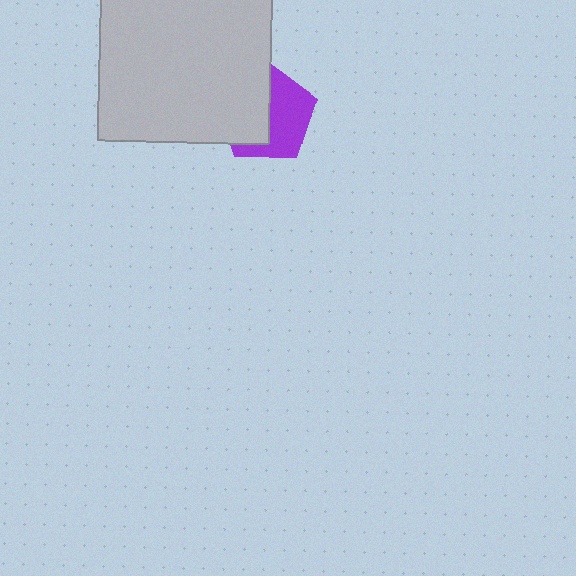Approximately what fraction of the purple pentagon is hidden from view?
Roughly 48% of the purple pentagon is hidden behind the light gray rectangle.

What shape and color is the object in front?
The object in front is a light gray rectangle.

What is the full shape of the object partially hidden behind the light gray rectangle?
The partially hidden object is a purple pentagon.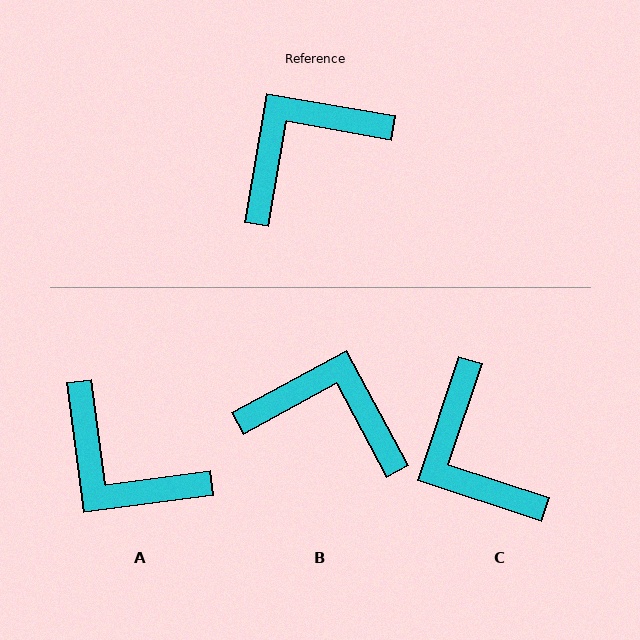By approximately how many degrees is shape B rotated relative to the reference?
Approximately 52 degrees clockwise.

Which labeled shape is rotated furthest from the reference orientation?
A, about 107 degrees away.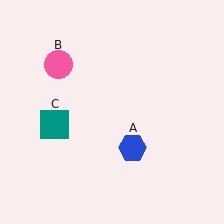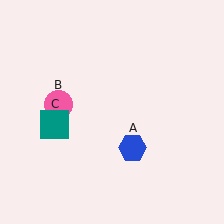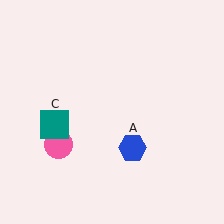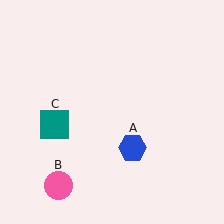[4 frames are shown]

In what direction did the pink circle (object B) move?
The pink circle (object B) moved down.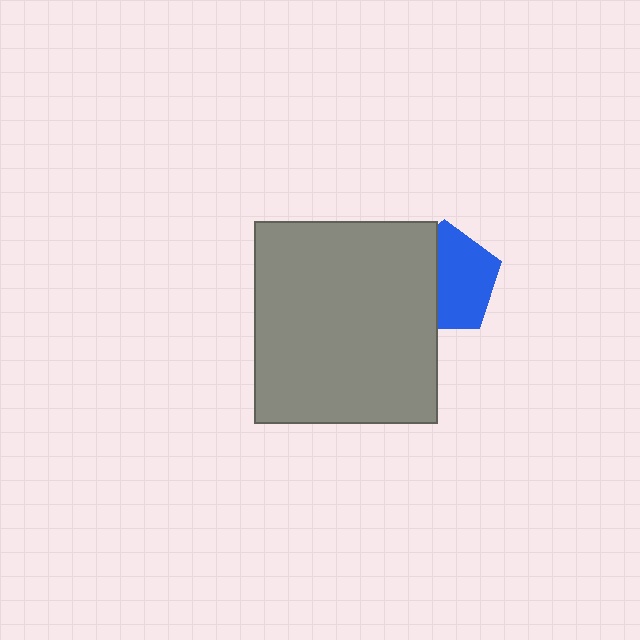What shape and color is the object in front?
The object in front is a gray rectangle.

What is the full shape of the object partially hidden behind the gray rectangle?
The partially hidden object is a blue pentagon.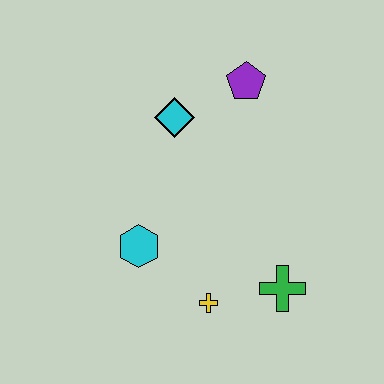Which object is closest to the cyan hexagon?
The yellow cross is closest to the cyan hexagon.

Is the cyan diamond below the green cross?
No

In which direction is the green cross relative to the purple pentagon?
The green cross is below the purple pentagon.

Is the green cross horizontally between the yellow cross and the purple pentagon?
No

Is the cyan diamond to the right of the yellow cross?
No